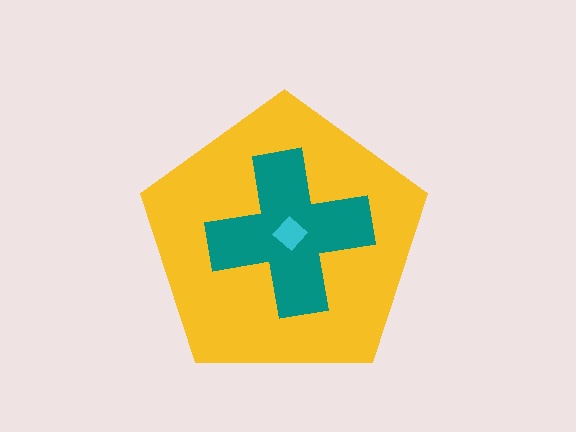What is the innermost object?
The cyan diamond.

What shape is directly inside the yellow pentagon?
The teal cross.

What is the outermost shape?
The yellow pentagon.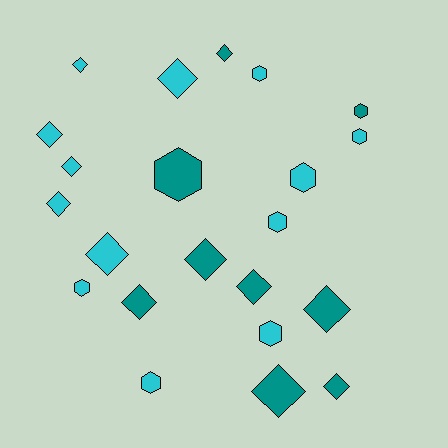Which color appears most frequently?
Cyan, with 13 objects.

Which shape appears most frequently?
Diamond, with 13 objects.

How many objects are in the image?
There are 22 objects.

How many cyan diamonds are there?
There are 6 cyan diamonds.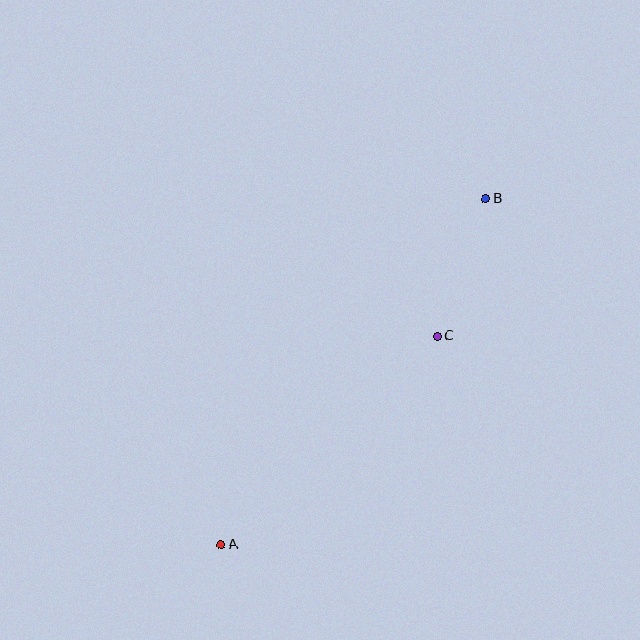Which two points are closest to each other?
Points B and C are closest to each other.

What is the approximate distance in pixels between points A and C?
The distance between A and C is approximately 300 pixels.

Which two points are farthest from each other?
Points A and B are farthest from each other.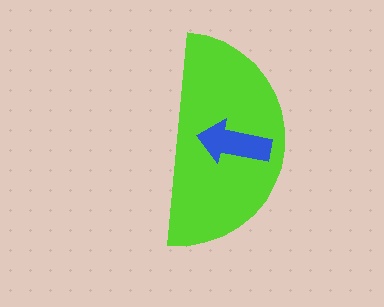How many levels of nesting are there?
2.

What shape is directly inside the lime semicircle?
The blue arrow.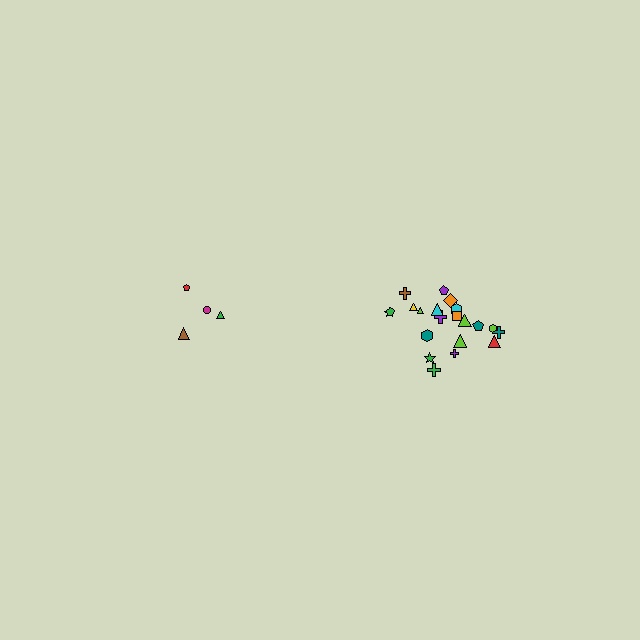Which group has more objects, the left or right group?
The right group.